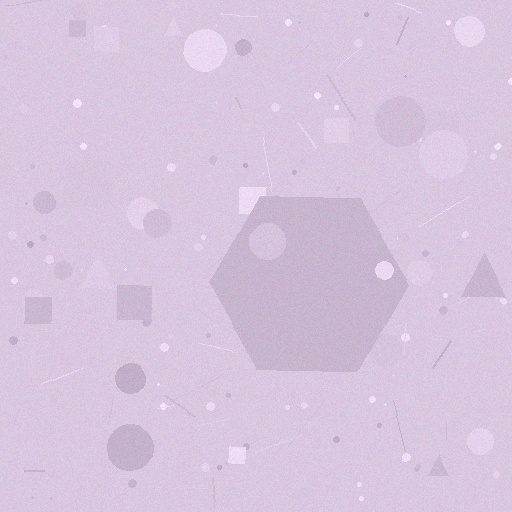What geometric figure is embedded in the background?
A hexagon is embedded in the background.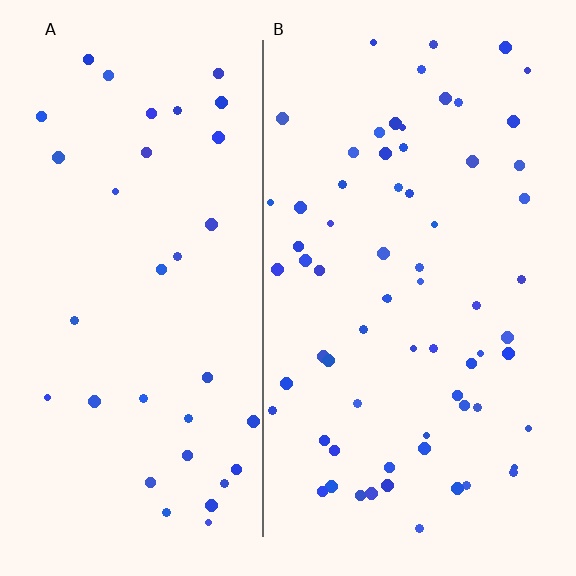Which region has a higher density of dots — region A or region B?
B (the right).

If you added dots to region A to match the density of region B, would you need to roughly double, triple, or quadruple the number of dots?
Approximately double.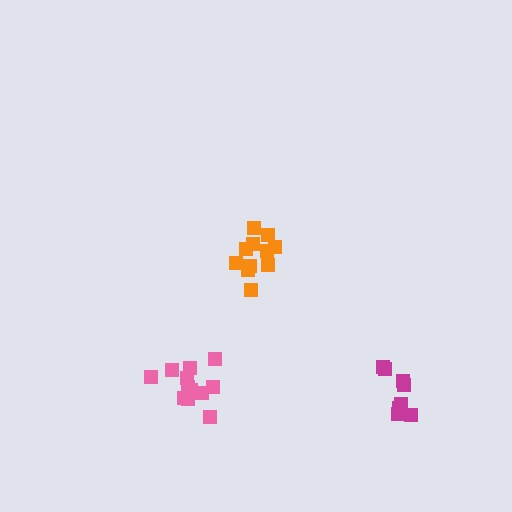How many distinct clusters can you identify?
There are 3 distinct clusters.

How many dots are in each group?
Group 1: 12 dots, Group 2: 11 dots, Group 3: 9 dots (32 total).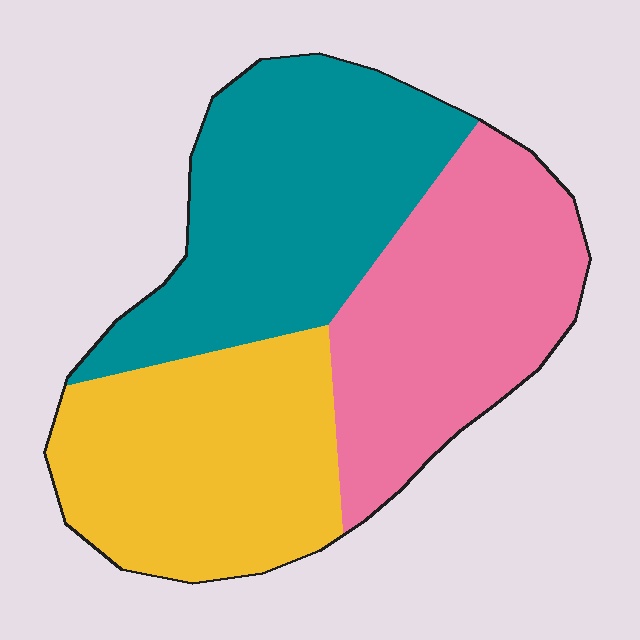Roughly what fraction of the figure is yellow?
Yellow takes up about one third (1/3) of the figure.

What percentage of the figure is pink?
Pink covers about 35% of the figure.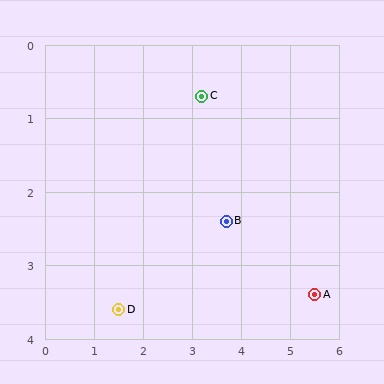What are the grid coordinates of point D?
Point D is at approximately (1.5, 3.6).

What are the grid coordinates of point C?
Point C is at approximately (3.2, 0.7).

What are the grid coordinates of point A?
Point A is at approximately (5.5, 3.4).